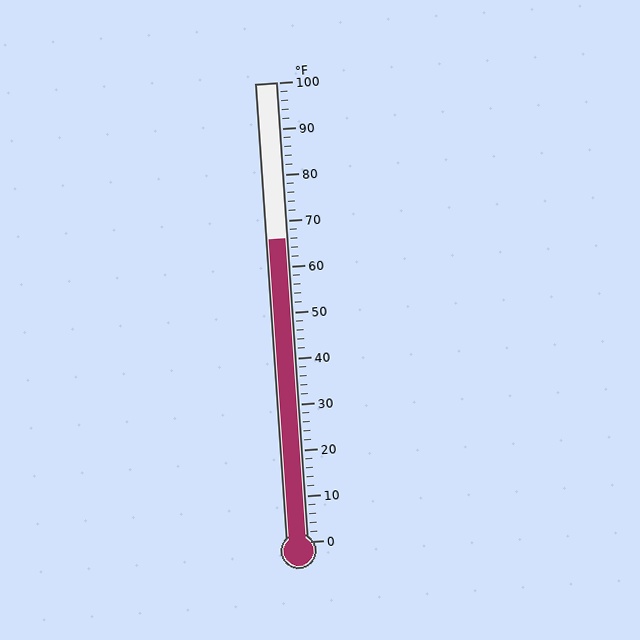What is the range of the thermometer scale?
The thermometer scale ranges from 0°F to 100°F.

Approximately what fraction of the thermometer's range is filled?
The thermometer is filled to approximately 65% of its range.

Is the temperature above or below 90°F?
The temperature is below 90°F.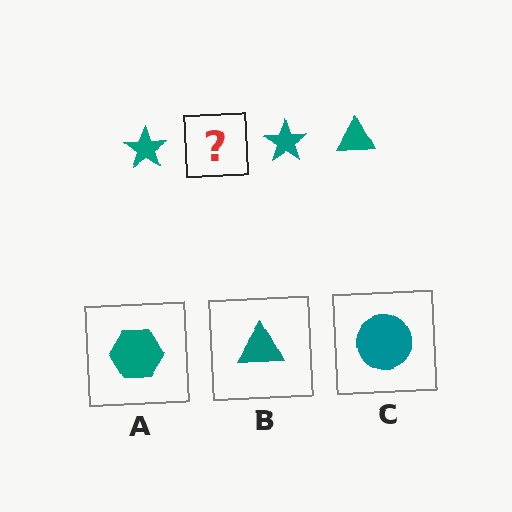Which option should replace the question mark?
Option B.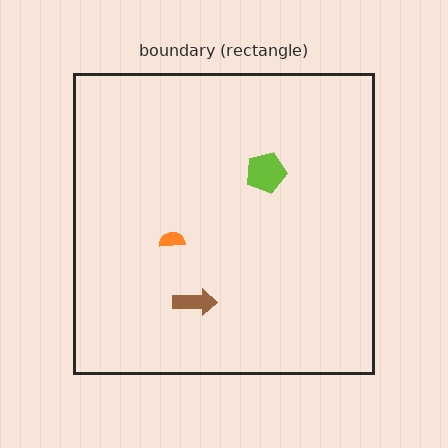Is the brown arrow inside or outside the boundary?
Inside.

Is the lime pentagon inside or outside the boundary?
Inside.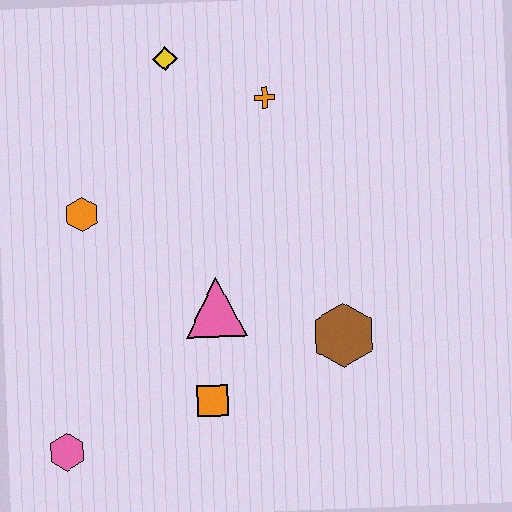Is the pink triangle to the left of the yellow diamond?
No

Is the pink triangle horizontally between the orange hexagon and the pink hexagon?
No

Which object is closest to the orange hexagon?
The pink triangle is closest to the orange hexagon.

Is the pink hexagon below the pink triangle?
Yes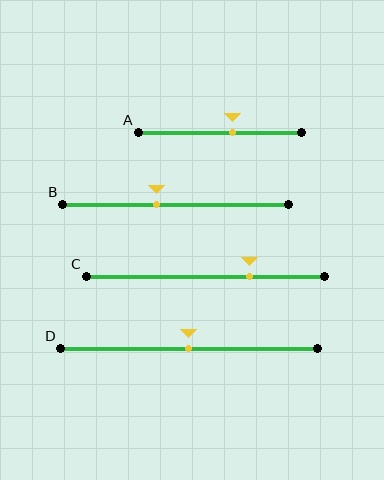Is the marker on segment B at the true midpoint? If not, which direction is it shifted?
No, the marker on segment B is shifted to the left by about 8% of the segment length.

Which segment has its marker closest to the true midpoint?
Segment D has its marker closest to the true midpoint.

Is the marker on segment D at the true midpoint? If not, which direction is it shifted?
Yes, the marker on segment D is at the true midpoint.